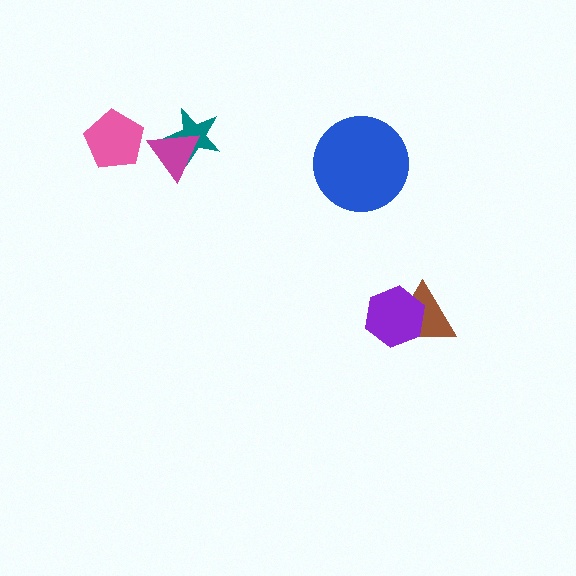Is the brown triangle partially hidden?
Yes, it is partially covered by another shape.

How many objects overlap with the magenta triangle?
1 object overlaps with the magenta triangle.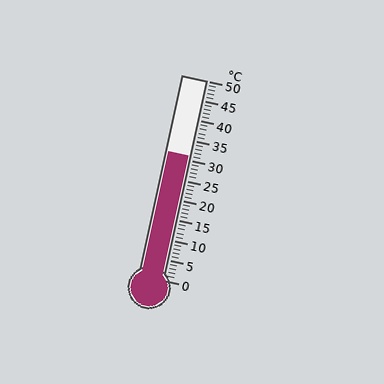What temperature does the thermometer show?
The thermometer shows approximately 31°C.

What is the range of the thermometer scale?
The thermometer scale ranges from 0°C to 50°C.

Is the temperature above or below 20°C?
The temperature is above 20°C.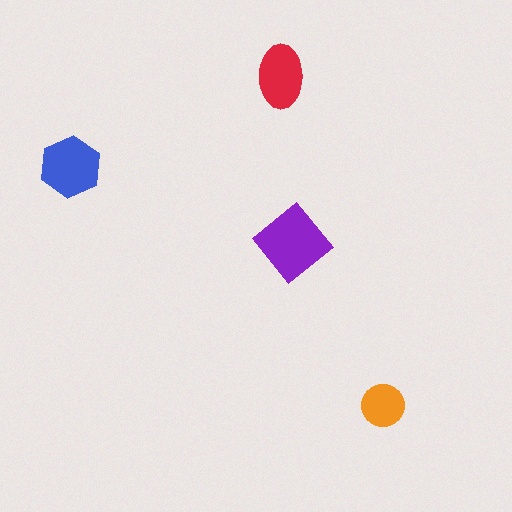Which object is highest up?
The red ellipse is topmost.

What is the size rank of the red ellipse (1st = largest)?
3rd.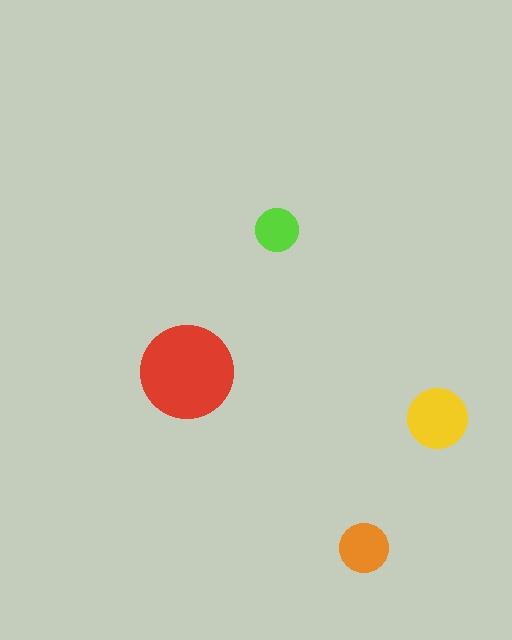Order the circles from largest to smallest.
the red one, the yellow one, the orange one, the lime one.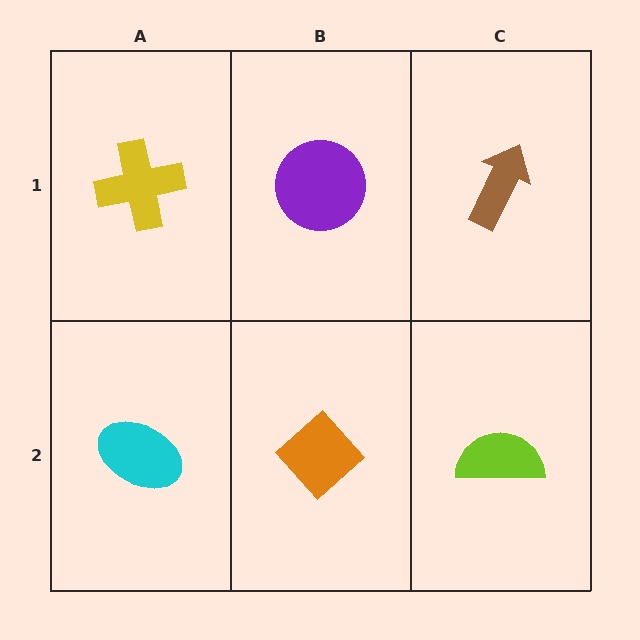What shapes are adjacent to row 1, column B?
An orange diamond (row 2, column B), a yellow cross (row 1, column A), a brown arrow (row 1, column C).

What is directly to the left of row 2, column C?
An orange diamond.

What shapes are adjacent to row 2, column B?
A purple circle (row 1, column B), a cyan ellipse (row 2, column A), a lime semicircle (row 2, column C).